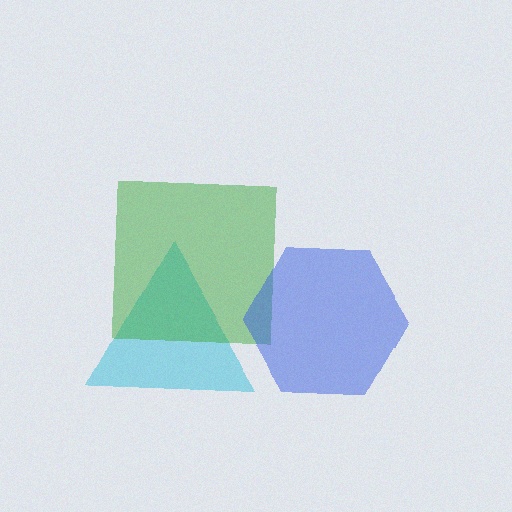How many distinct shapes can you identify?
There are 3 distinct shapes: a cyan triangle, a green square, a blue hexagon.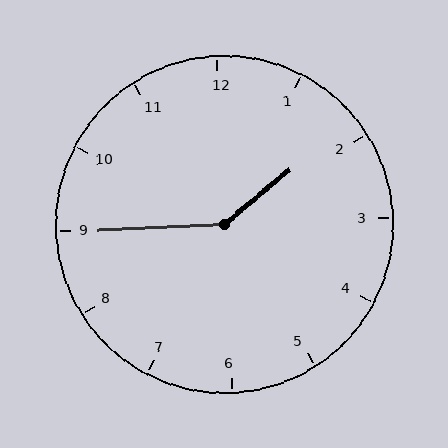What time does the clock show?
1:45.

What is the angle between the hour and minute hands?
Approximately 142 degrees.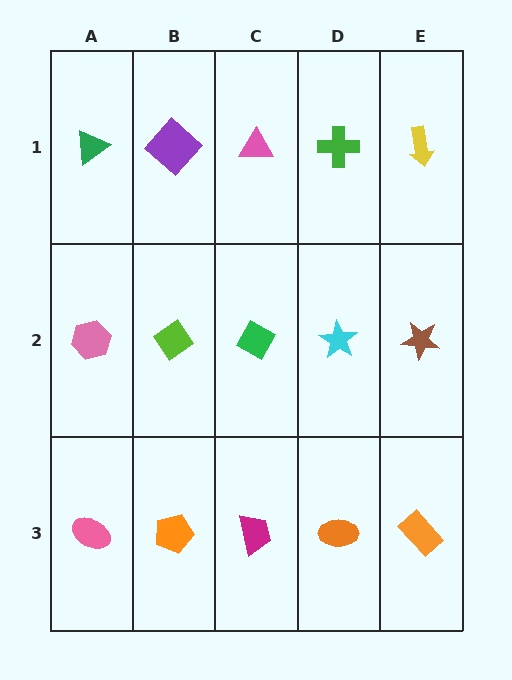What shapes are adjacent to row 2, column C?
A pink triangle (row 1, column C), a magenta trapezoid (row 3, column C), a lime diamond (row 2, column B), a cyan star (row 2, column D).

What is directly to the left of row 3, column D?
A magenta trapezoid.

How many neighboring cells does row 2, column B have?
4.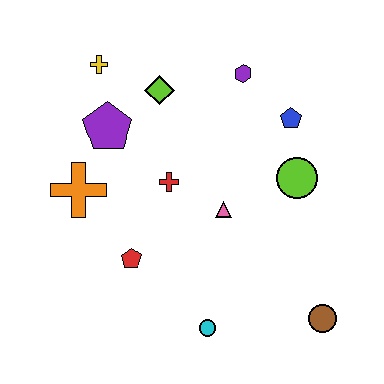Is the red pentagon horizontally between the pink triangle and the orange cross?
Yes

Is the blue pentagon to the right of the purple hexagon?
Yes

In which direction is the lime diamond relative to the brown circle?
The lime diamond is above the brown circle.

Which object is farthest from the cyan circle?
The yellow cross is farthest from the cyan circle.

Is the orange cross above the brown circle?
Yes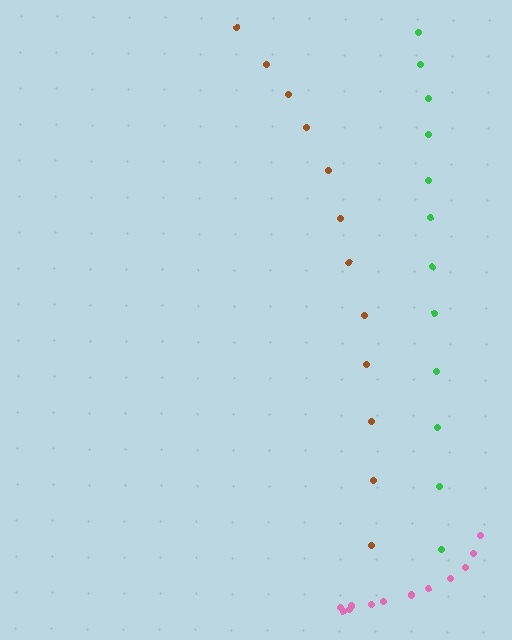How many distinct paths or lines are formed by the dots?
There are 3 distinct paths.